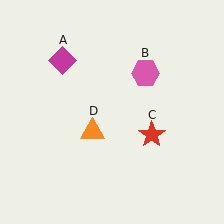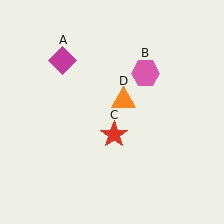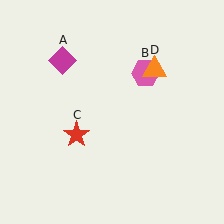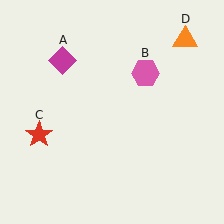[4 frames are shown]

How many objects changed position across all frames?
2 objects changed position: red star (object C), orange triangle (object D).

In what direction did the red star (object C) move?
The red star (object C) moved left.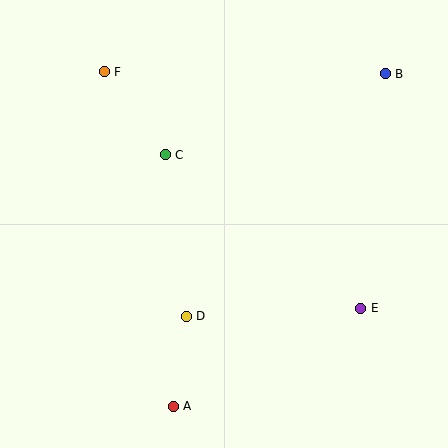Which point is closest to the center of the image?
Point C at (165, 155) is closest to the center.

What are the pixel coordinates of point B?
Point B is at (385, 74).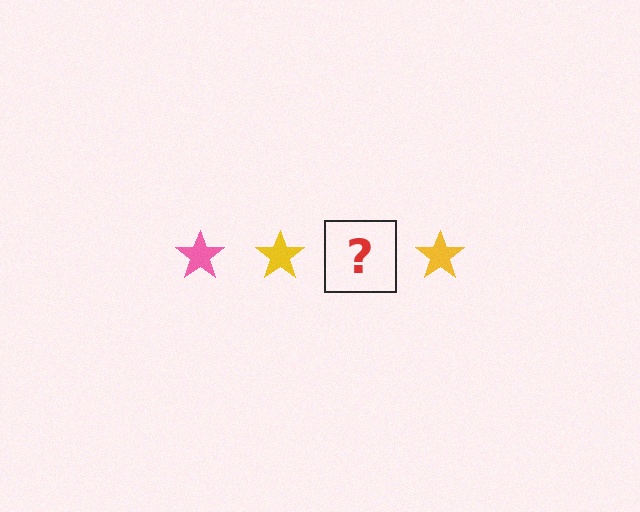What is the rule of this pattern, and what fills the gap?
The rule is that the pattern cycles through pink, yellow stars. The gap should be filled with a pink star.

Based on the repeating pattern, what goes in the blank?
The blank should be a pink star.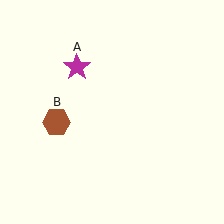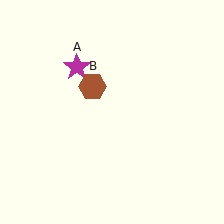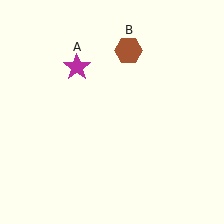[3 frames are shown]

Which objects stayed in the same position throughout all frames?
Magenta star (object A) remained stationary.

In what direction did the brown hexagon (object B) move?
The brown hexagon (object B) moved up and to the right.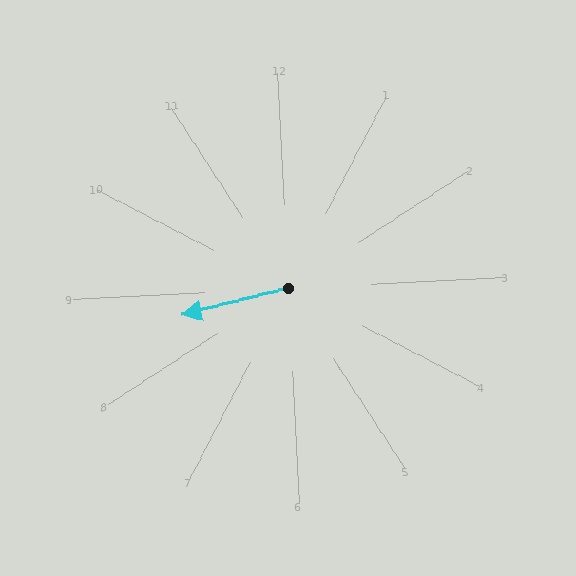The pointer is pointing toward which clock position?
Roughly 9 o'clock.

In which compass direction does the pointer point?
West.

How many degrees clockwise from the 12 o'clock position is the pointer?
Approximately 259 degrees.